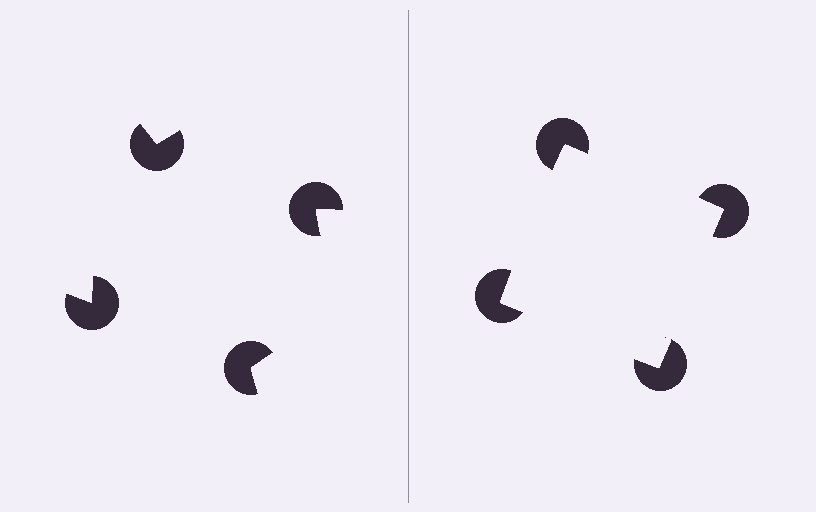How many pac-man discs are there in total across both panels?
8 — 4 on each side.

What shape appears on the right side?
An illusory square.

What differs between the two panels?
The pac-man discs are positioned identically on both sides; only the wedge orientations differ. On the right they align to a square; on the left they are misaligned.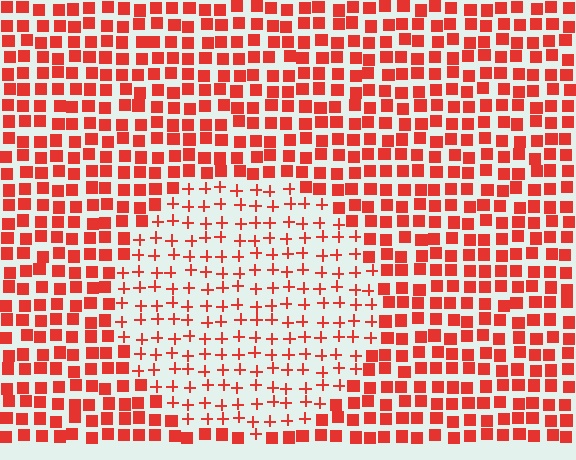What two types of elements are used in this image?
The image uses plus signs inside the circle region and squares outside it.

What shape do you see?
I see a circle.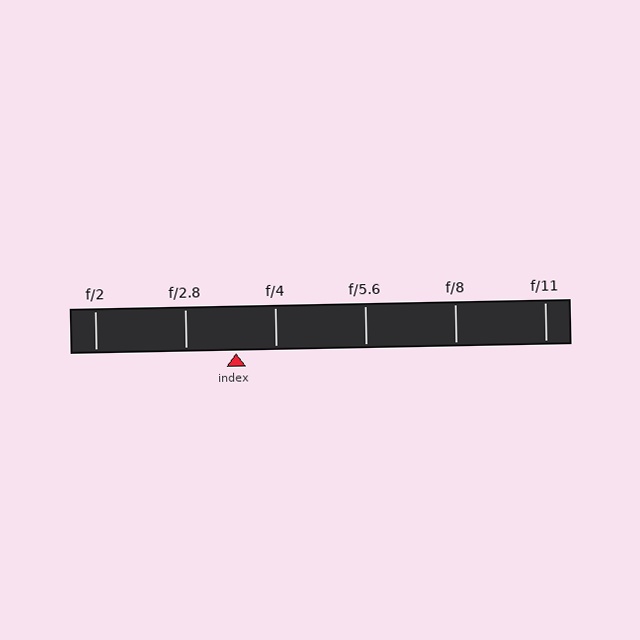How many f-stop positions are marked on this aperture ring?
There are 6 f-stop positions marked.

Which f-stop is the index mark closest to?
The index mark is closest to f/4.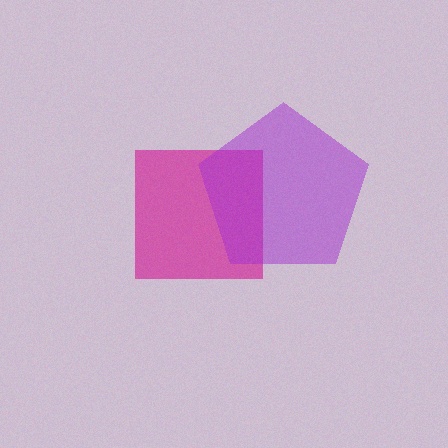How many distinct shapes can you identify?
There are 2 distinct shapes: a magenta square, a purple pentagon.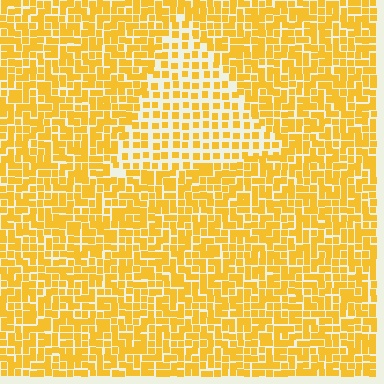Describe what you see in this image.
The image contains small yellow elements arranged at two different densities. A triangle-shaped region is visible where the elements are less densely packed than the surrounding area.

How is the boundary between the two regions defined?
The boundary is defined by a change in element density (approximately 1.8x ratio). All elements are the same color, size, and shape.